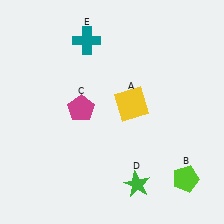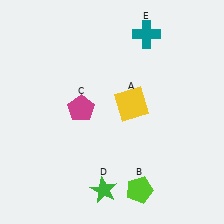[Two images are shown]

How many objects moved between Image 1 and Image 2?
3 objects moved between the two images.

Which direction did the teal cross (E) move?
The teal cross (E) moved right.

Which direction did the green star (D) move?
The green star (D) moved left.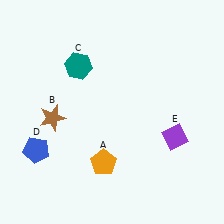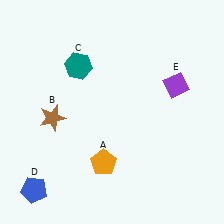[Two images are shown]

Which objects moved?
The objects that moved are: the blue pentagon (D), the purple diamond (E).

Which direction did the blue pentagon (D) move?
The blue pentagon (D) moved down.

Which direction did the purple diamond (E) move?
The purple diamond (E) moved up.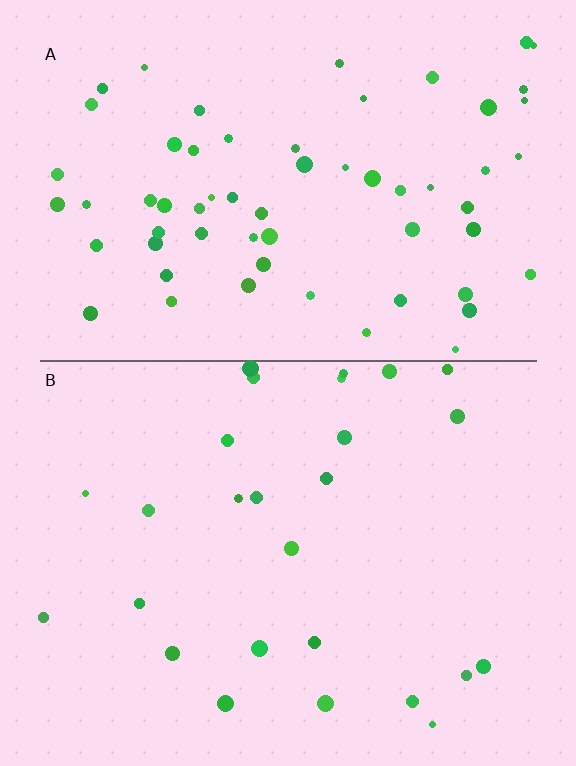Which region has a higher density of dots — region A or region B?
A (the top).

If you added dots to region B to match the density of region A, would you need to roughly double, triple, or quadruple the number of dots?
Approximately double.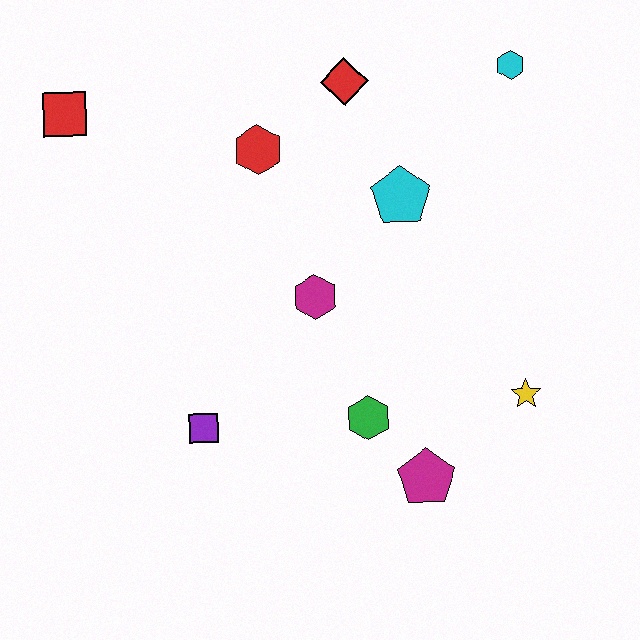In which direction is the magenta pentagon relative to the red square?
The magenta pentagon is below the red square.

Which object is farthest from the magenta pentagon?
The red square is farthest from the magenta pentagon.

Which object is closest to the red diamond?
The red hexagon is closest to the red diamond.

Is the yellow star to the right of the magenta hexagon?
Yes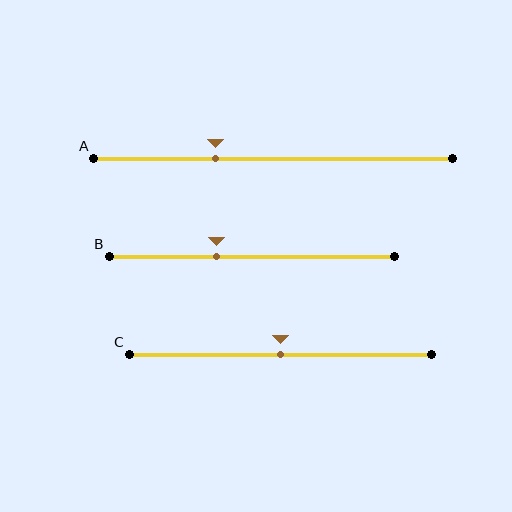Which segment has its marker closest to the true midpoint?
Segment C has its marker closest to the true midpoint.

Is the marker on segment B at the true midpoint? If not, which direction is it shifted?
No, the marker on segment B is shifted to the left by about 13% of the segment length.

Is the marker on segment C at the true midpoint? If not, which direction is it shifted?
Yes, the marker on segment C is at the true midpoint.